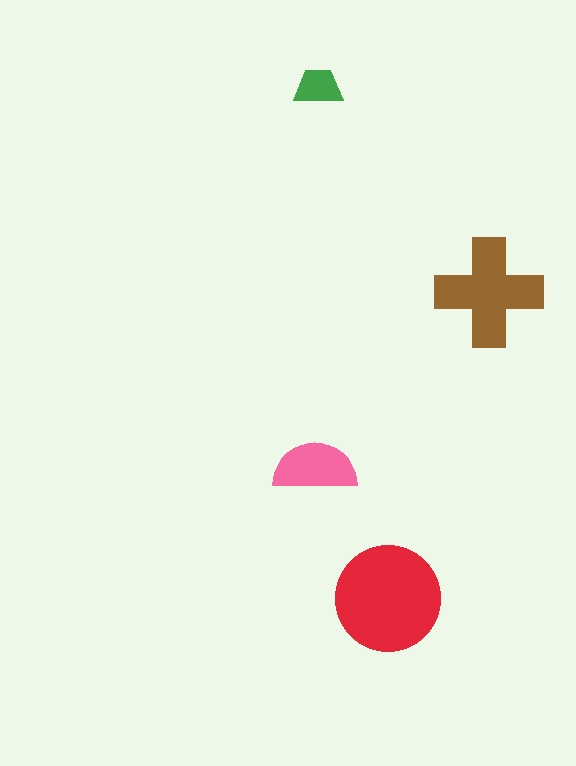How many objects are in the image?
There are 4 objects in the image.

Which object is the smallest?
The green trapezoid.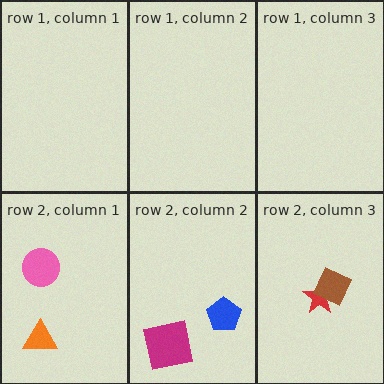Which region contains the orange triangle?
The row 2, column 1 region.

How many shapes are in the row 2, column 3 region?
2.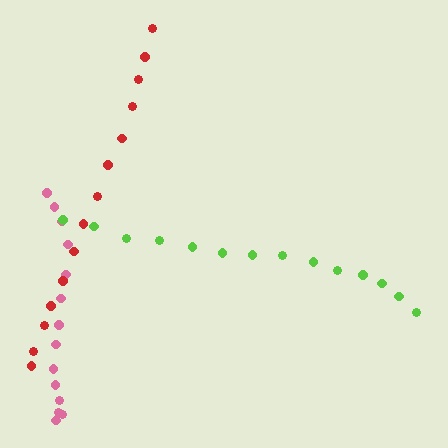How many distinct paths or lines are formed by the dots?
There are 3 distinct paths.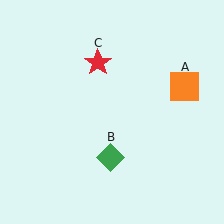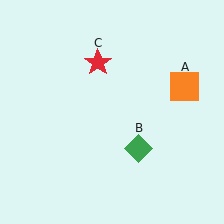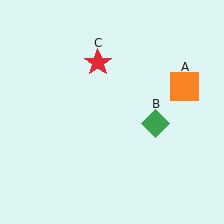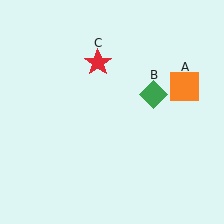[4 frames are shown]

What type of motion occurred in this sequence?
The green diamond (object B) rotated counterclockwise around the center of the scene.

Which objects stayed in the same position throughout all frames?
Orange square (object A) and red star (object C) remained stationary.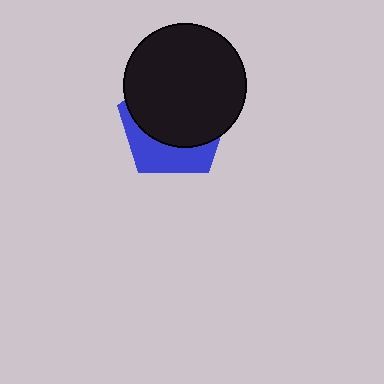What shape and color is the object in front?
The object in front is a black circle.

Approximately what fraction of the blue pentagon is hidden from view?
Roughly 66% of the blue pentagon is hidden behind the black circle.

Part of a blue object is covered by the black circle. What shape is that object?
It is a pentagon.